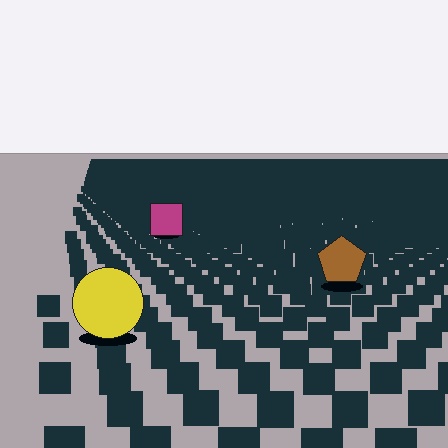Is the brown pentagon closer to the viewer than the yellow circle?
No. The yellow circle is closer — you can tell from the texture gradient: the ground texture is coarser near it.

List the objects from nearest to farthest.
From nearest to farthest: the yellow circle, the brown pentagon, the magenta square.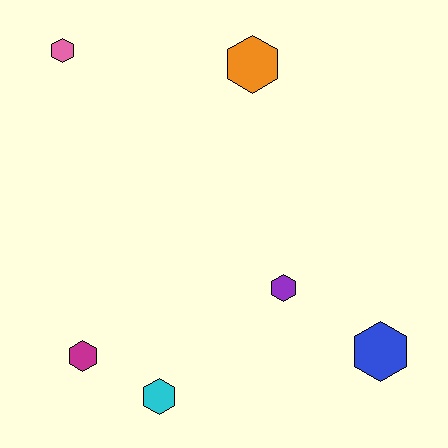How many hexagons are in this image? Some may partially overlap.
There are 6 hexagons.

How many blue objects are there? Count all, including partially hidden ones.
There is 1 blue object.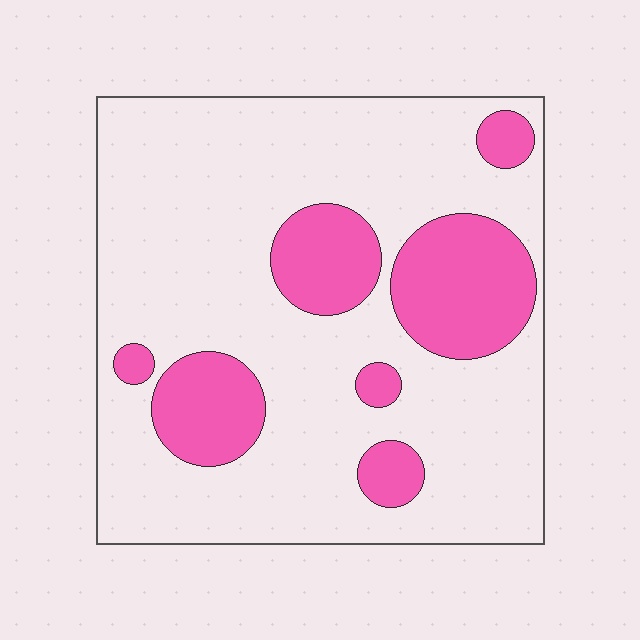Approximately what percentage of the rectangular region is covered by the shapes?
Approximately 25%.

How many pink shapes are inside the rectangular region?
7.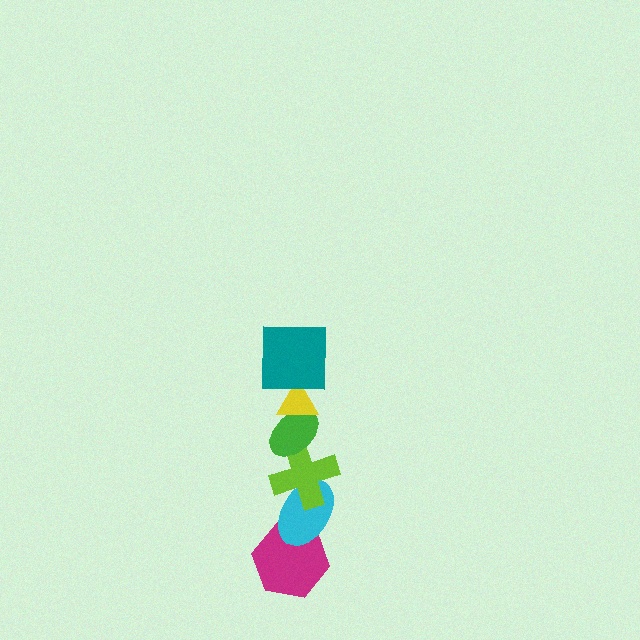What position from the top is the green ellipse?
The green ellipse is 3rd from the top.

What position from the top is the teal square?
The teal square is 1st from the top.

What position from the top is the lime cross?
The lime cross is 4th from the top.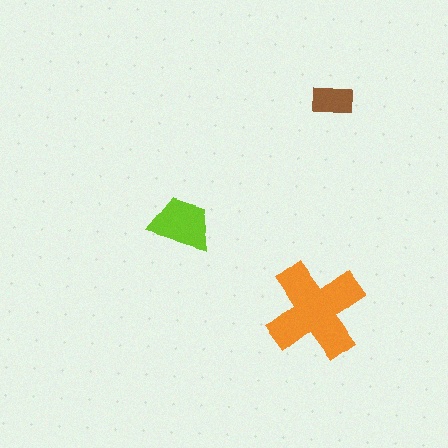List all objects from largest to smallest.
The orange cross, the lime trapezoid, the brown rectangle.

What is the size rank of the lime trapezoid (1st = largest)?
2nd.